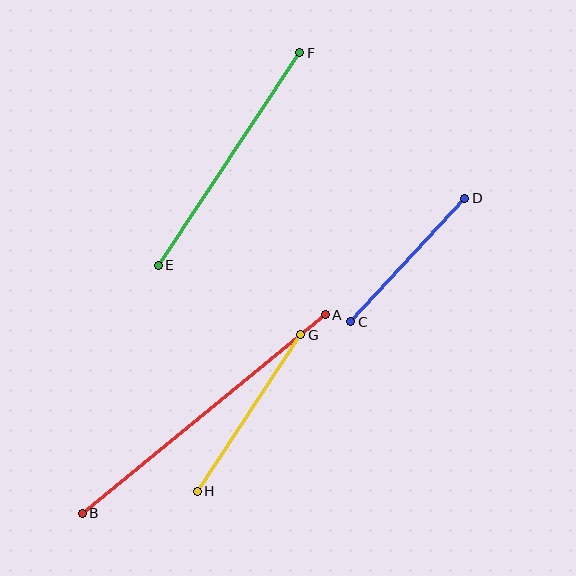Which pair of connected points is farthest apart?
Points A and B are farthest apart.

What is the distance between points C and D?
The distance is approximately 168 pixels.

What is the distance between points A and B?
The distance is approximately 314 pixels.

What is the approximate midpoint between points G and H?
The midpoint is at approximately (249, 413) pixels.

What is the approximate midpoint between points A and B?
The midpoint is at approximately (204, 414) pixels.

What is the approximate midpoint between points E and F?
The midpoint is at approximately (229, 159) pixels.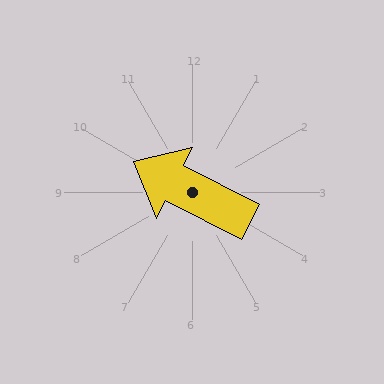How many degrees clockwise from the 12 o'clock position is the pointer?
Approximately 297 degrees.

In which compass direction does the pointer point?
Northwest.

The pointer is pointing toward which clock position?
Roughly 10 o'clock.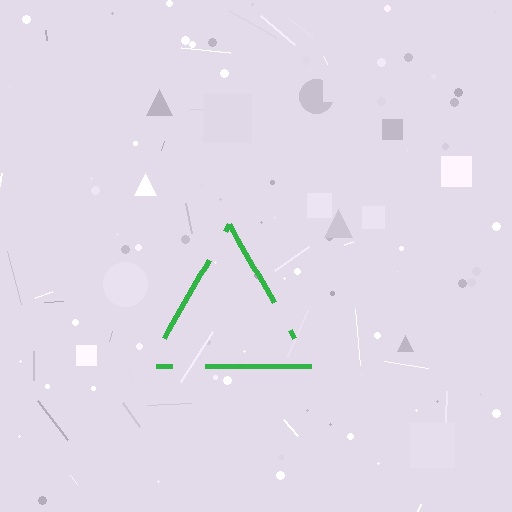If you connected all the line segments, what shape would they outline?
They would outline a triangle.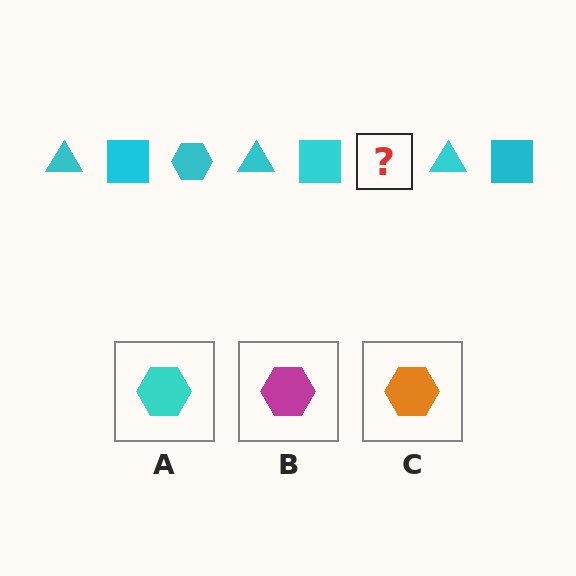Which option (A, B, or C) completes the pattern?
A.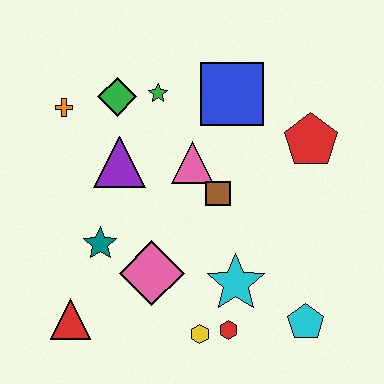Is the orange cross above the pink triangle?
Yes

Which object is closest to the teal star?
The pink diamond is closest to the teal star.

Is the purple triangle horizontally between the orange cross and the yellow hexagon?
Yes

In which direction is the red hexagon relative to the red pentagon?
The red hexagon is below the red pentagon.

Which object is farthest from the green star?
The cyan pentagon is farthest from the green star.